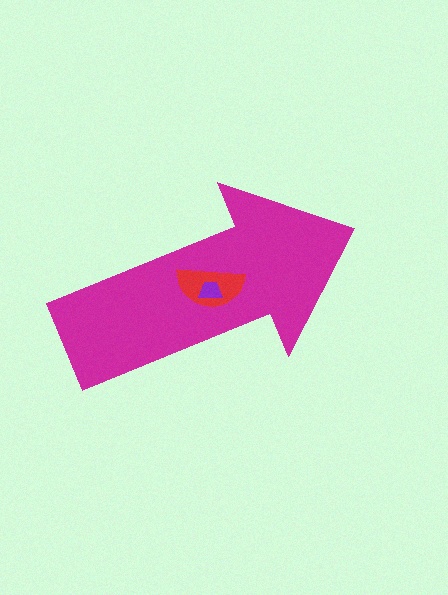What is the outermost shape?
The magenta arrow.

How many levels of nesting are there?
3.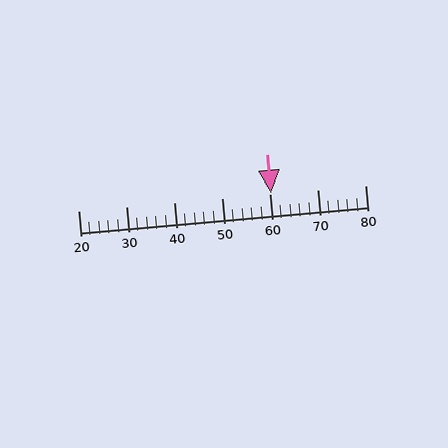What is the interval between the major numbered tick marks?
The major tick marks are spaced 10 units apart.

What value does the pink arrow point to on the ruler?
The pink arrow points to approximately 60.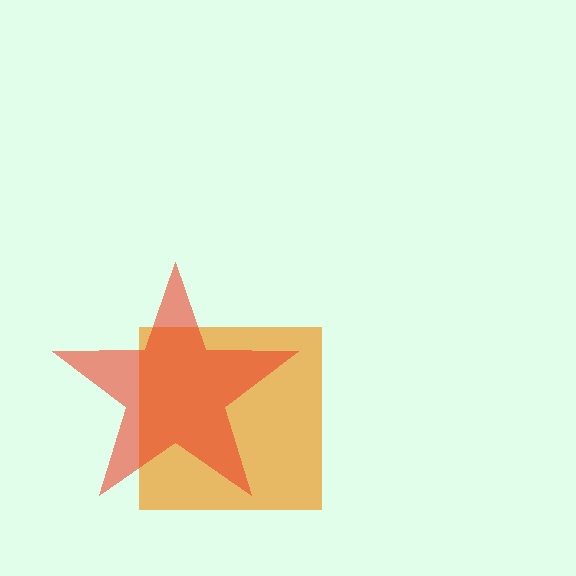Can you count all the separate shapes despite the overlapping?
Yes, there are 2 separate shapes.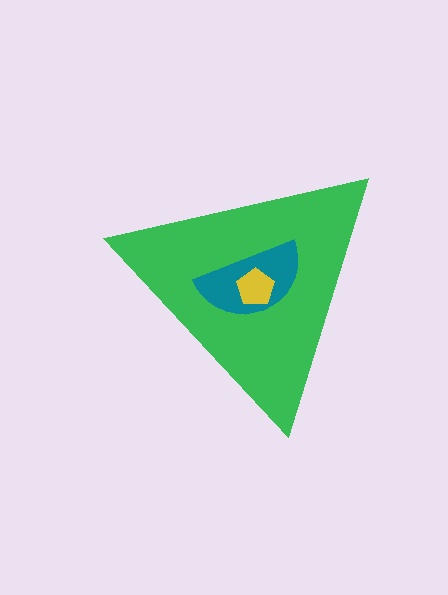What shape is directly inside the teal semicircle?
The yellow pentagon.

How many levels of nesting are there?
3.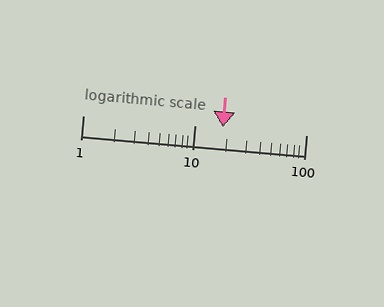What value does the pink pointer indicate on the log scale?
The pointer indicates approximately 18.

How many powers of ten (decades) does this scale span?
The scale spans 2 decades, from 1 to 100.